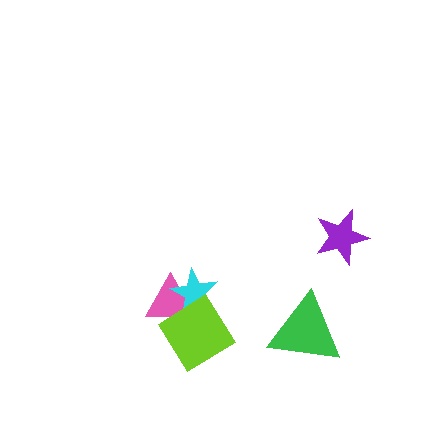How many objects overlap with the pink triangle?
2 objects overlap with the pink triangle.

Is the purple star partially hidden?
No, no other shape covers it.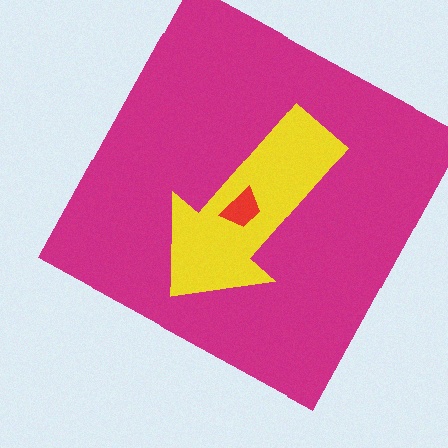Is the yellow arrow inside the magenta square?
Yes.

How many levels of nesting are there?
3.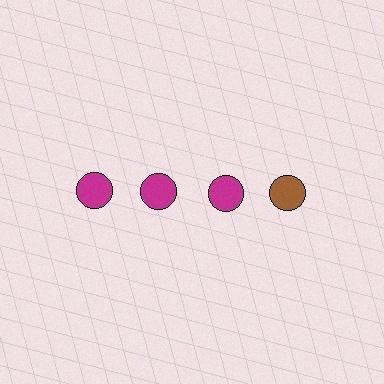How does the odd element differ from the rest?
It has a different color: brown instead of magenta.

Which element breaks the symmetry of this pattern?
The brown circle in the top row, second from right column breaks the symmetry. All other shapes are magenta circles.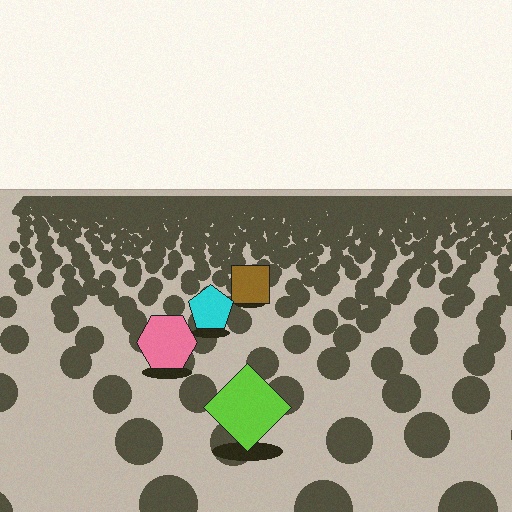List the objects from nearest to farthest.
From nearest to farthest: the lime diamond, the pink hexagon, the cyan pentagon, the brown square.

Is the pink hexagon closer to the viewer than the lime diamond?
No. The lime diamond is closer — you can tell from the texture gradient: the ground texture is coarser near it.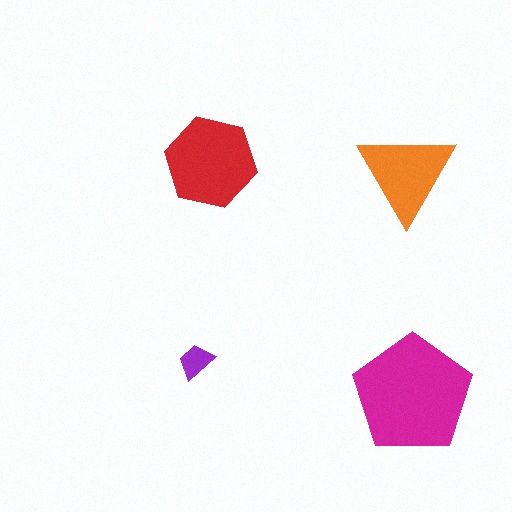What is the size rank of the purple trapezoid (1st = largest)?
4th.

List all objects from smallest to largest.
The purple trapezoid, the orange triangle, the red hexagon, the magenta pentagon.